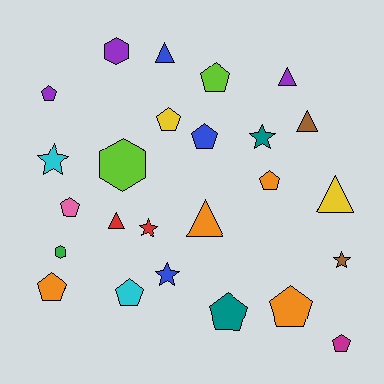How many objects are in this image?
There are 25 objects.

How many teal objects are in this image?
There are 2 teal objects.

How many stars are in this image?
There are 5 stars.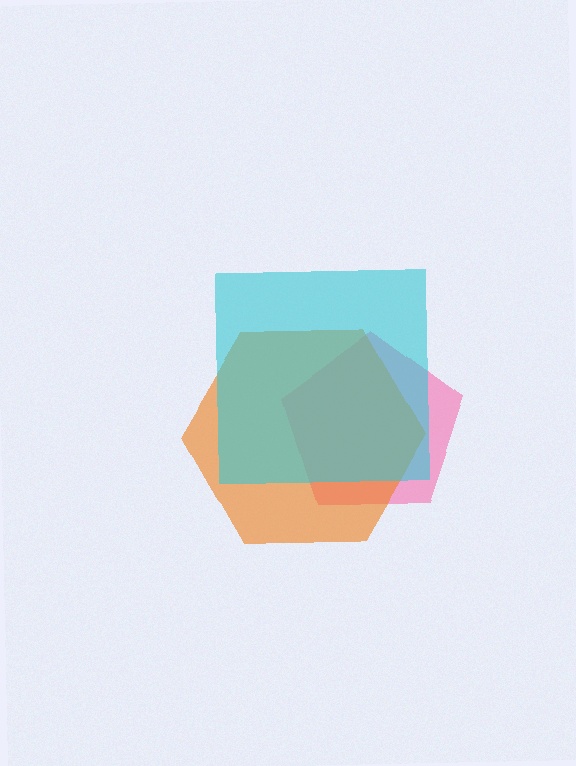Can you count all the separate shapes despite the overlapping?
Yes, there are 3 separate shapes.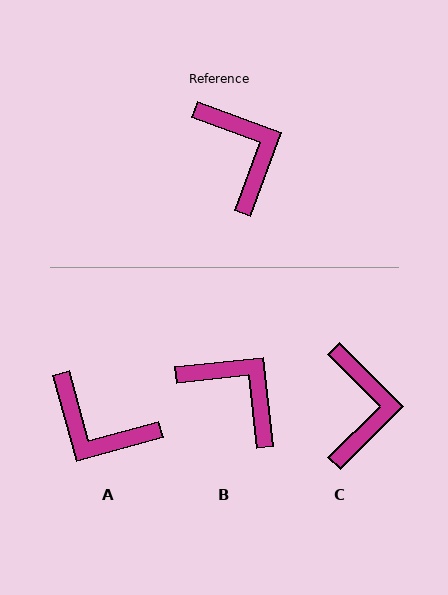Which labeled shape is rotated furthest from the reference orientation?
A, about 144 degrees away.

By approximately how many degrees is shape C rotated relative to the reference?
Approximately 25 degrees clockwise.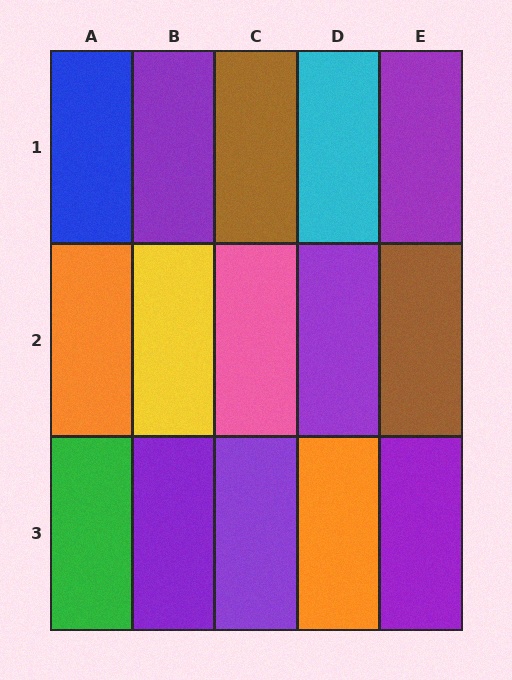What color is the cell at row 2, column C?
Pink.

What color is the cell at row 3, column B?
Purple.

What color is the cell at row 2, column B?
Yellow.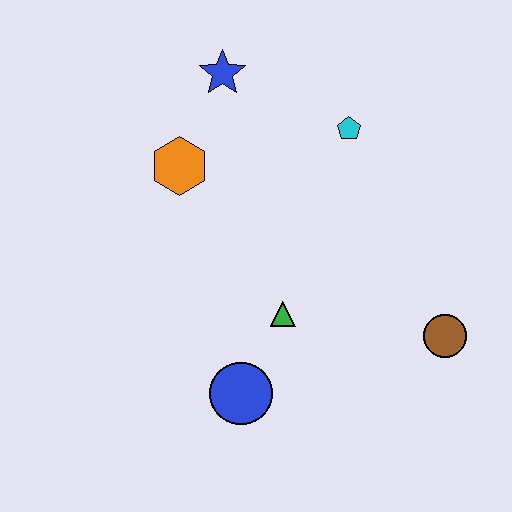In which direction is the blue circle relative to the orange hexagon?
The blue circle is below the orange hexagon.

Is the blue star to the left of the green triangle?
Yes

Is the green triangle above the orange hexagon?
No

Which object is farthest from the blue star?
The brown circle is farthest from the blue star.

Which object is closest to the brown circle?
The green triangle is closest to the brown circle.